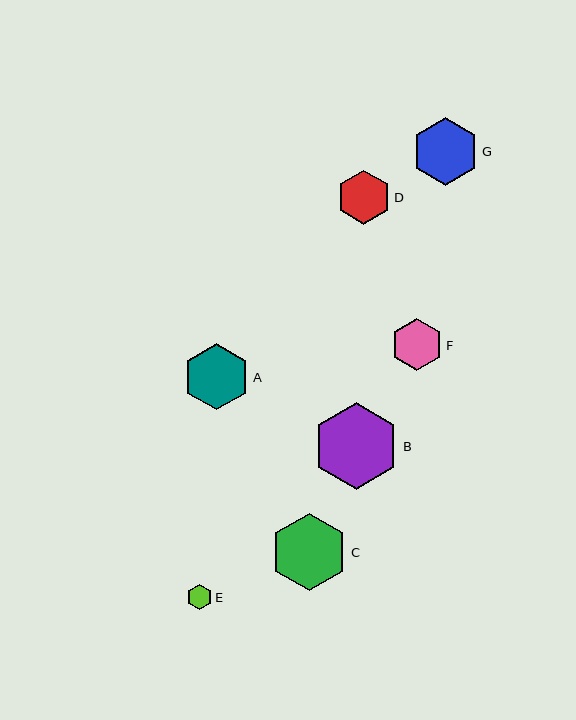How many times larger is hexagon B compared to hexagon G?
Hexagon B is approximately 1.3 times the size of hexagon G.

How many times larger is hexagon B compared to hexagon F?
Hexagon B is approximately 1.7 times the size of hexagon F.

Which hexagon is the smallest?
Hexagon E is the smallest with a size of approximately 25 pixels.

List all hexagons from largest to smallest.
From largest to smallest: B, C, G, A, D, F, E.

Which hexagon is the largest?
Hexagon B is the largest with a size of approximately 87 pixels.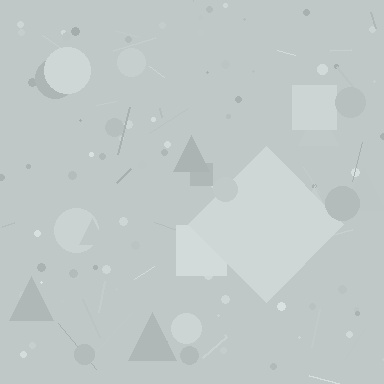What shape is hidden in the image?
A diamond is hidden in the image.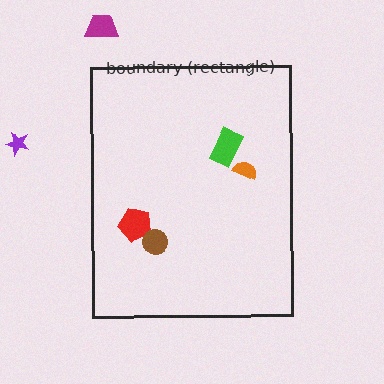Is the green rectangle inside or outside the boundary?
Inside.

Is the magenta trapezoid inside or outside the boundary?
Outside.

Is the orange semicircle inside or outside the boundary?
Inside.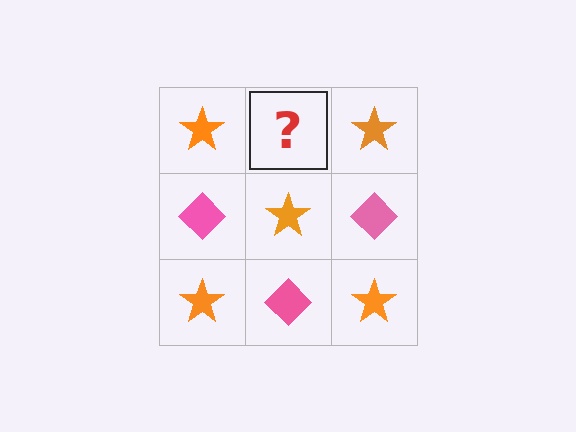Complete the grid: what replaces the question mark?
The question mark should be replaced with a pink diamond.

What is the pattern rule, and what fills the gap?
The rule is that it alternates orange star and pink diamond in a checkerboard pattern. The gap should be filled with a pink diamond.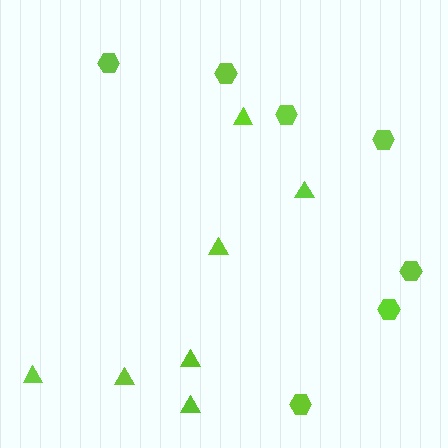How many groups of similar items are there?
There are 2 groups: one group of hexagons (7) and one group of triangles (7).